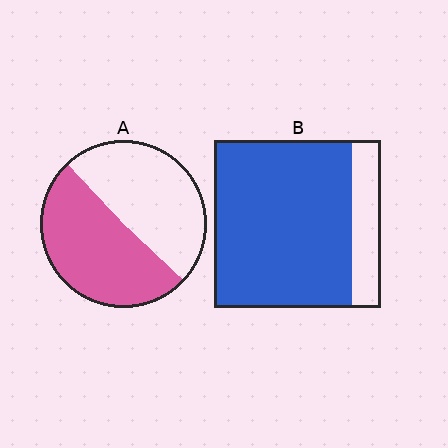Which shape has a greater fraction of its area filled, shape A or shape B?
Shape B.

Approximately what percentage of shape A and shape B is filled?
A is approximately 50% and B is approximately 85%.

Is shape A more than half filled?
Roughly half.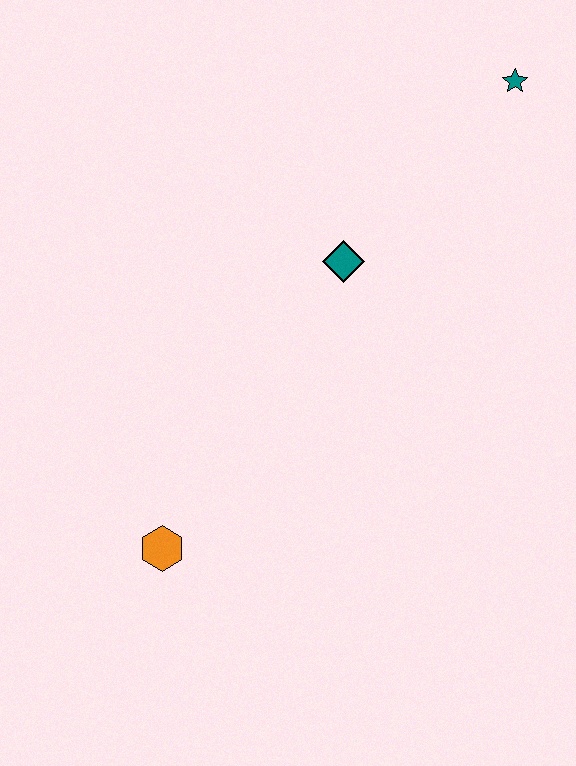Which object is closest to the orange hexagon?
The teal diamond is closest to the orange hexagon.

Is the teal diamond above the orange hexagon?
Yes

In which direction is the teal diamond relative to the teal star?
The teal diamond is below the teal star.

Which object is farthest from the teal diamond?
The orange hexagon is farthest from the teal diamond.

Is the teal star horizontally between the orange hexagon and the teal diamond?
No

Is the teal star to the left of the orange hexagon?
No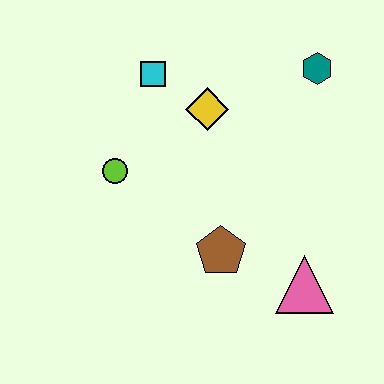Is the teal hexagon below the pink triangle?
No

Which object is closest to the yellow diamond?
The cyan square is closest to the yellow diamond.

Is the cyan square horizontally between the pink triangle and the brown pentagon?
No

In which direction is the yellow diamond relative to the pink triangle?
The yellow diamond is above the pink triangle.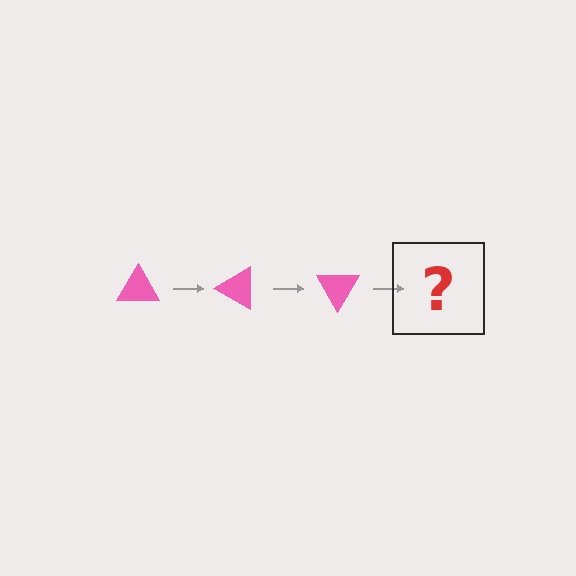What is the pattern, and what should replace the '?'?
The pattern is that the triangle rotates 30 degrees each step. The '?' should be a pink triangle rotated 90 degrees.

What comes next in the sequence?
The next element should be a pink triangle rotated 90 degrees.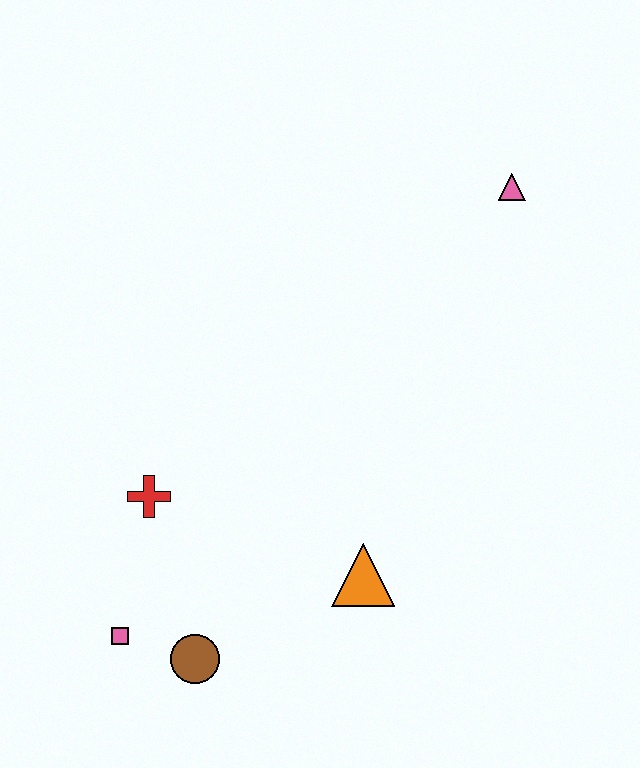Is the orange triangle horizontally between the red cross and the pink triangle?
Yes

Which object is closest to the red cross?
The pink square is closest to the red cross.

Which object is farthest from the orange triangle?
The pink triangle is farthest from the orange triangle.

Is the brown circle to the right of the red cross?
Yes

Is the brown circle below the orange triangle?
Yes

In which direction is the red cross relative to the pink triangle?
The red cross is to the left of the pink triangle.